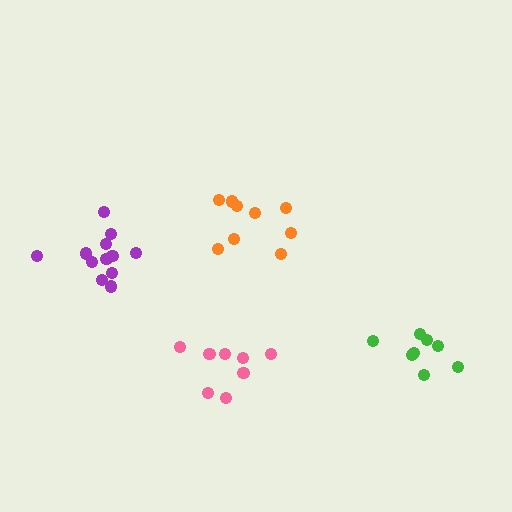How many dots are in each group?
Group 1: 9 dots, Group 2: 8 dots, Group 3: 8 dots, Group 4: 12 dots (37 total).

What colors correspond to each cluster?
The clusters are colored: orange, pink, green, purple.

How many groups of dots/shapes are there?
There are 4 groups.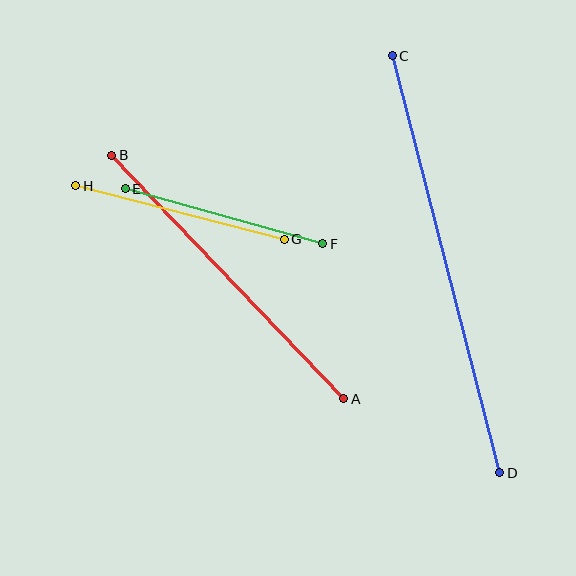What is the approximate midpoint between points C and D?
The midpoint is at approximately (446, 264) pixels.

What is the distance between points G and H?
The distance is approximately 215 pixels.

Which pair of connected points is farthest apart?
Points C and D are farthest apart.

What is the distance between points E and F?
The distance is approximately 205 pixels.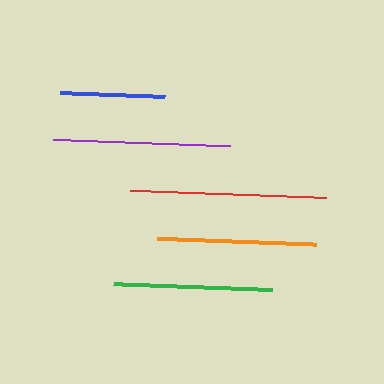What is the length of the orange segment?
The orange segment is approximately 159 pixels long.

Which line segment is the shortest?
The blue line is the shortest at approximately 105 pixels.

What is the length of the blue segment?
The blue segment is approximately 105 pixels long.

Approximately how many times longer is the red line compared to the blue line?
The red line is approximately 1.9 times the length of the blue line.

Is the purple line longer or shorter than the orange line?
The purple line is longer than the orange line.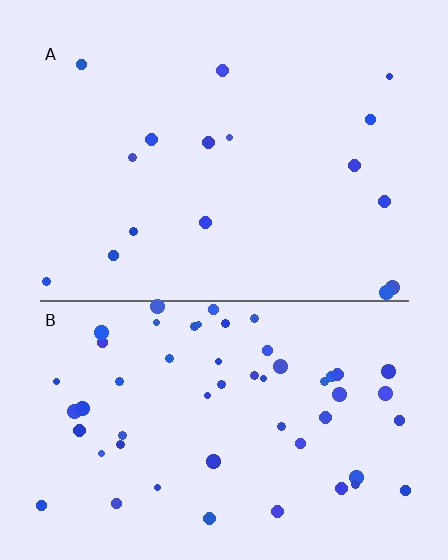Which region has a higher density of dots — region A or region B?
B (the bottom).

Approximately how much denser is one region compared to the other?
Approximately 3.4× — region B over region A.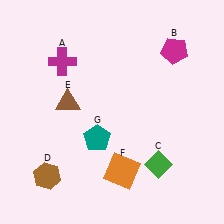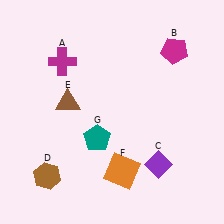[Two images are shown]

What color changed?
The diamond (C) changed from green in Image 1 to purple in Image 2.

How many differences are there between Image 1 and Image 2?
There is 1 difference between the two images.